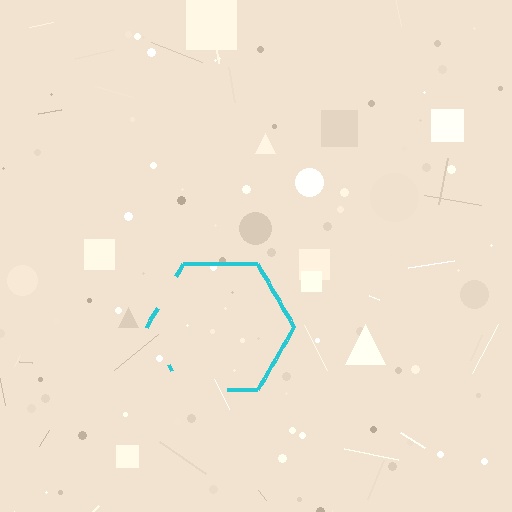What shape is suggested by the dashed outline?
The dashed outline suggests a hexagon.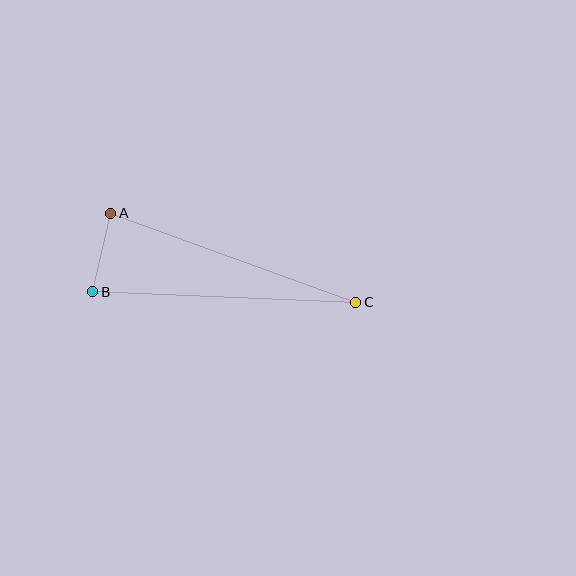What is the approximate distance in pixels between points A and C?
The distance between A and C is approximately 261 pixels.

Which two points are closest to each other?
Points A and B are closest to each other.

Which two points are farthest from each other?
Points B and C are farthest from each other.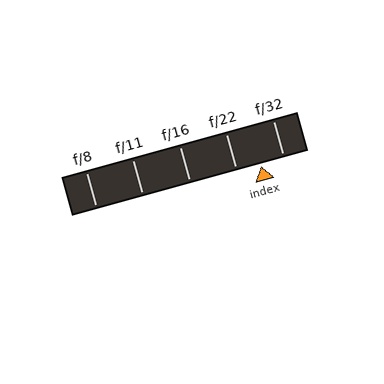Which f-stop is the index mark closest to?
The index mark is closest to f/32.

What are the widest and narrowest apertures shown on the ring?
The widest aperture shown is f/8 and the narrowest is f/32.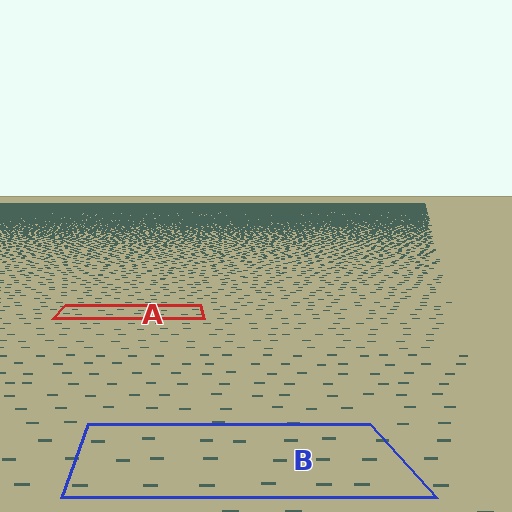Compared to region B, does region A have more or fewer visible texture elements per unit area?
Region A has more texture elements per unit area — they are packed more densely because it is farther away.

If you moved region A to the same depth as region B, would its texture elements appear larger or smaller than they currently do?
They would appear larger. At a closer depth, the same texture elements are projected at a bigger on-screen size.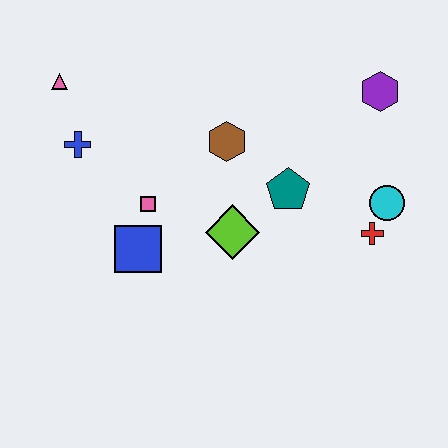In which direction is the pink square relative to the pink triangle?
The pink square is below the pink triangle.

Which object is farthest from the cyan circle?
The pink triangle is farthest from the cyan circle.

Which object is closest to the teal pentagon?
The lime diamond is closest to the teal pentagon.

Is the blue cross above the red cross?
Yes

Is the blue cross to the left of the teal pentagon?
Yes